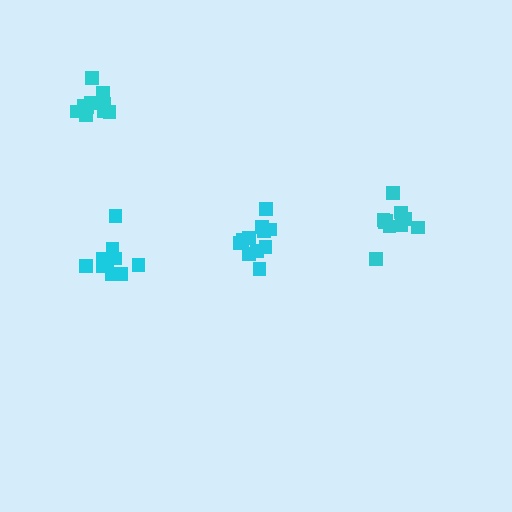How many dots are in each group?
Group 1: 10 dots, Group 2: 11 dots, Group 3: 12 dots, Group 4: 10 dots (43 total).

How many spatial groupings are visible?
There are 4 spatial groupings.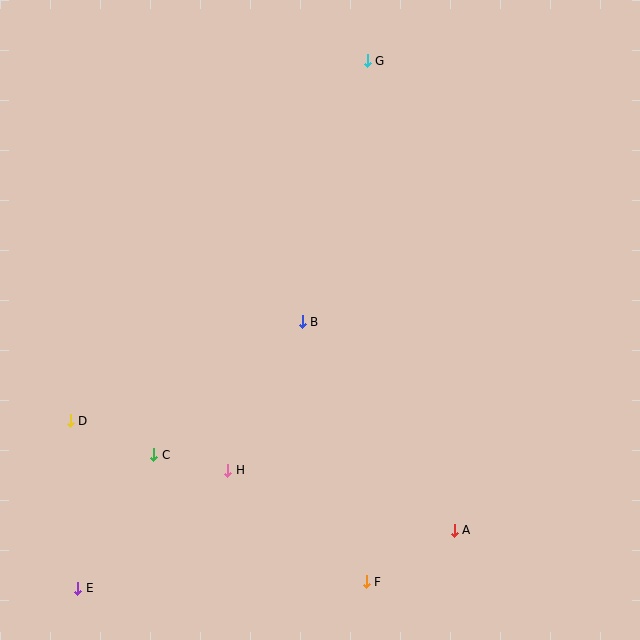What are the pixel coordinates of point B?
Point B is at (302, 322).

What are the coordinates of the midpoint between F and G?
The midpoint between F and G is at (367, 321).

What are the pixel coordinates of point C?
Point C is at (154, 455).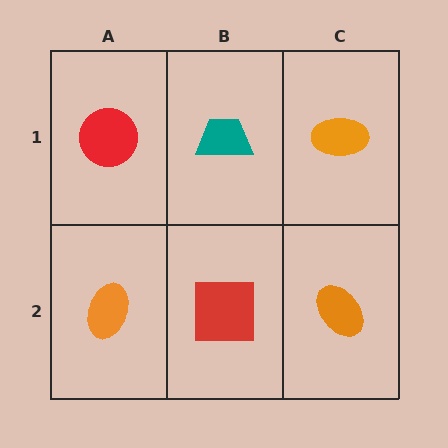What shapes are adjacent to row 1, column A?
An orange ellipse (row 2, column A), a teal trapezoid (row 1, column B).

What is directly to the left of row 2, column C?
A red square.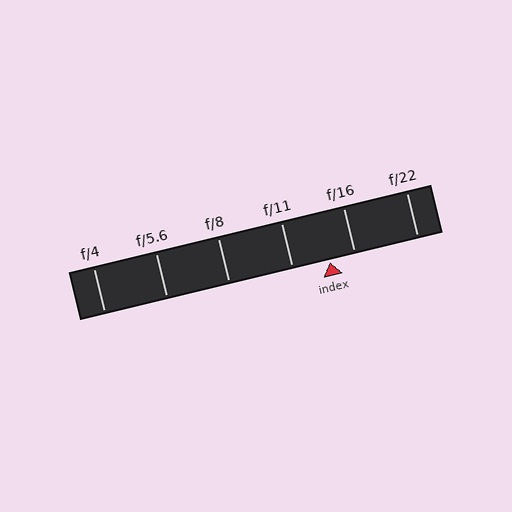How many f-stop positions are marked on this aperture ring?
There are 6 f-stop positions marked.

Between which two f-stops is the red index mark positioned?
The index mark is between f/11 and f/16.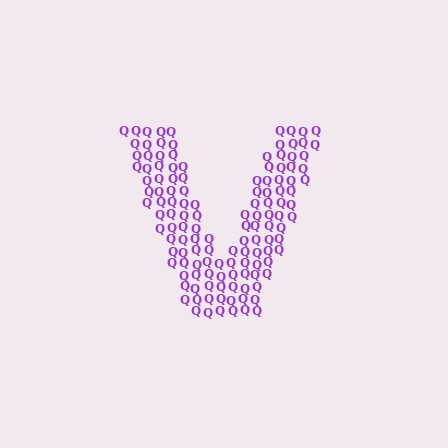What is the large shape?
The large shape is the letter V.